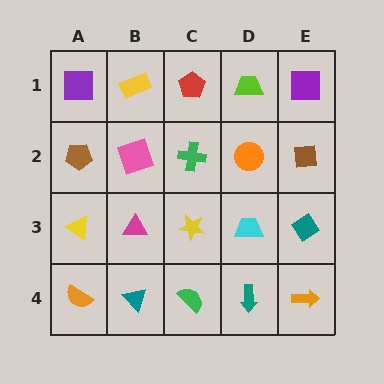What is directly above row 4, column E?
A teal diamond.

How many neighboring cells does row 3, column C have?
4.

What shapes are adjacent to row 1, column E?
A brown square (row 2, column E), a lime trapezoid (row 1, column D).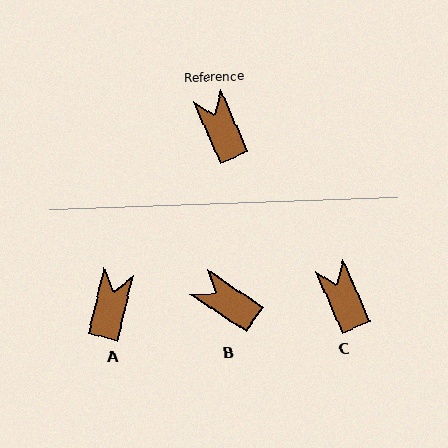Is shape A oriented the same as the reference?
No, it is off by about 37 degrees.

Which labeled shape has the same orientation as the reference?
C.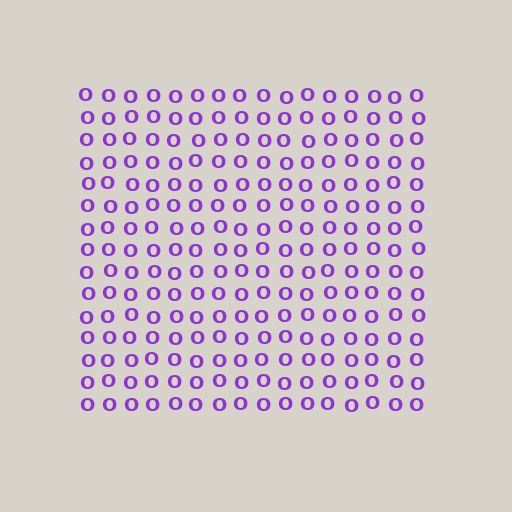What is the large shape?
The large shape is a square.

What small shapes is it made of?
It is made of small letter O's.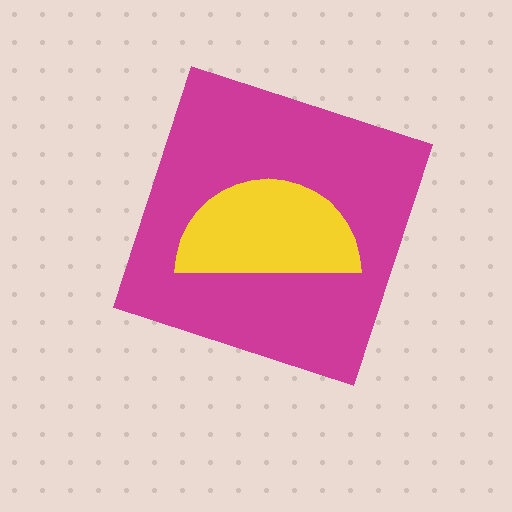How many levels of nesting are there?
2.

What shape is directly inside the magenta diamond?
The yellow semicircle.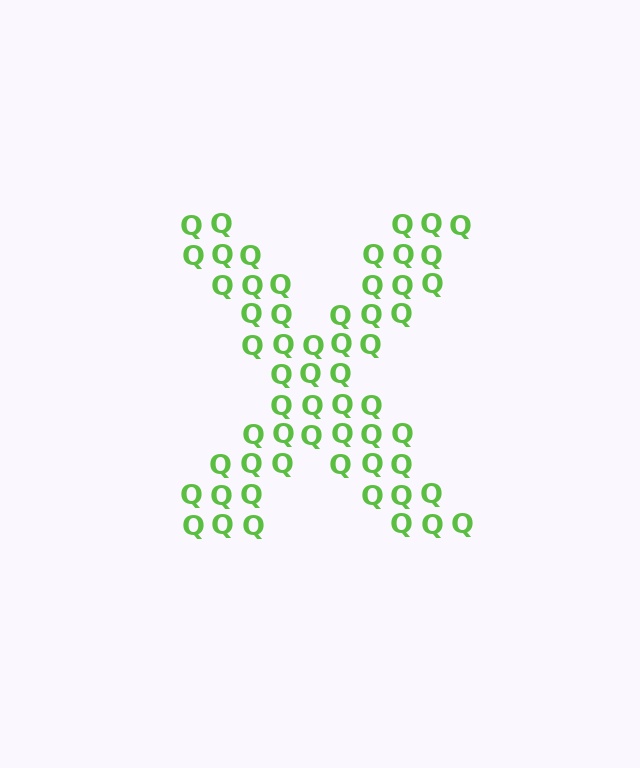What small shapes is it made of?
It is made of small letter Q's.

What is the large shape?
The large shape is the letter X.